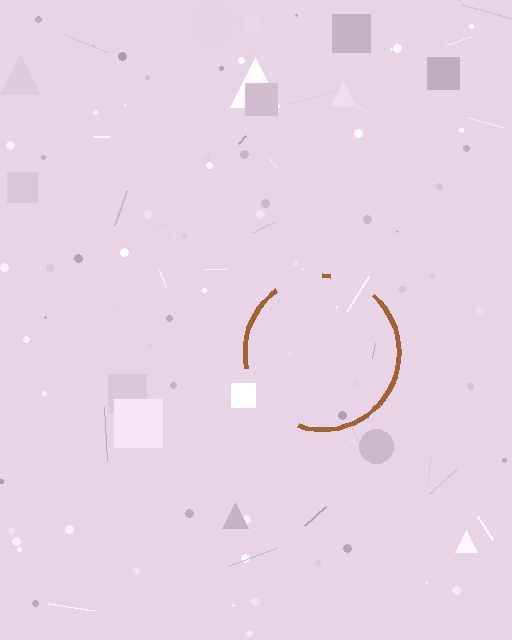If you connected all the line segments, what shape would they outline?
They would outline a circle.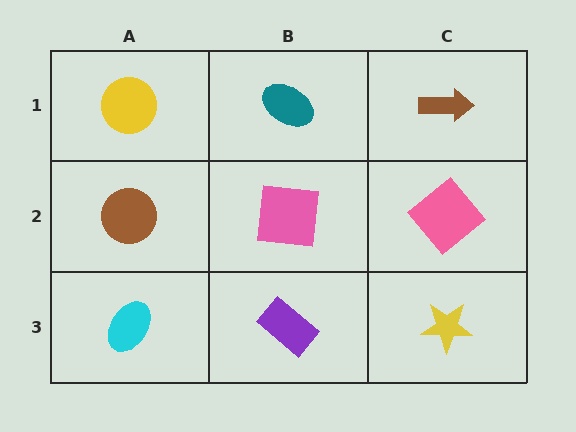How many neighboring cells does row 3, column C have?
2.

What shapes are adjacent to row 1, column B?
A pink square (row 2, column B), a yellow circle (row 1, column A), a brown arrow (row 1, column C).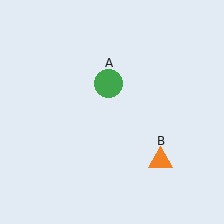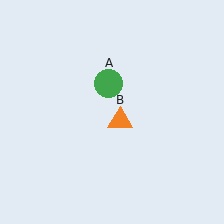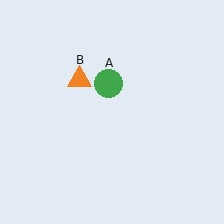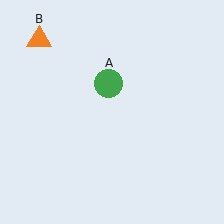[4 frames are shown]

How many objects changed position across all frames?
1 object changed position: orange triangle (object B).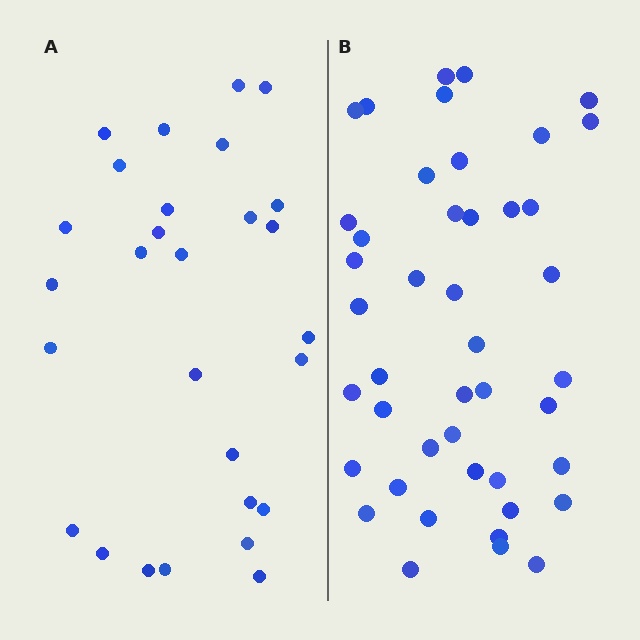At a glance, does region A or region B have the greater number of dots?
Region B (the right region) has more dots.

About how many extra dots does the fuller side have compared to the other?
Region B has approximately 15 more dots than region A.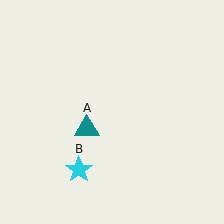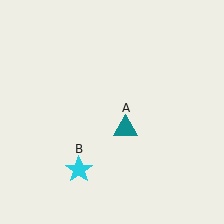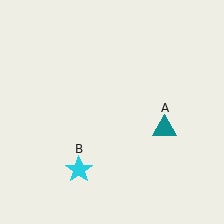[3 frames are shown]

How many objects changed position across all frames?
1 object changed position: teal triangle (object A).